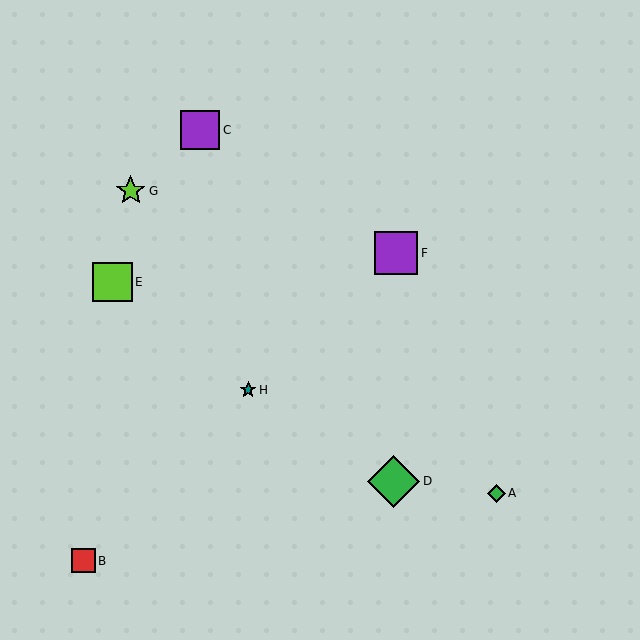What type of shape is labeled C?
Shape C is a purple square.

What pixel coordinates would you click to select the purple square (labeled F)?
Click at (396, 253) to select the purple square F.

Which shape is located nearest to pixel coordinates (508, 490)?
The green diamond (labeled A) at (496, 493) is nearest to that location.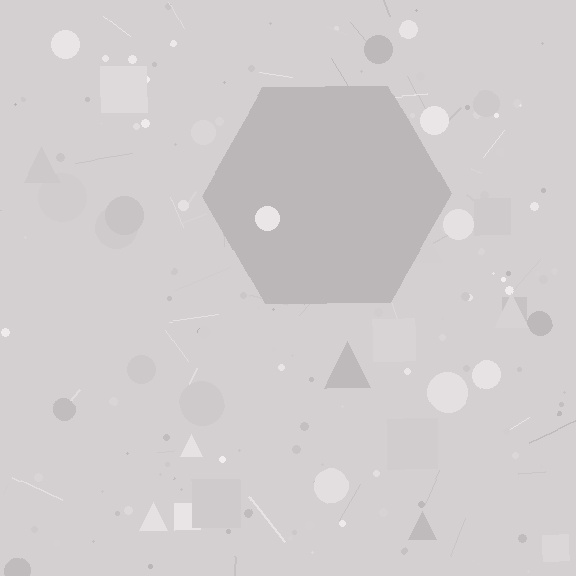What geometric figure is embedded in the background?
A hexagon is embedded in the background.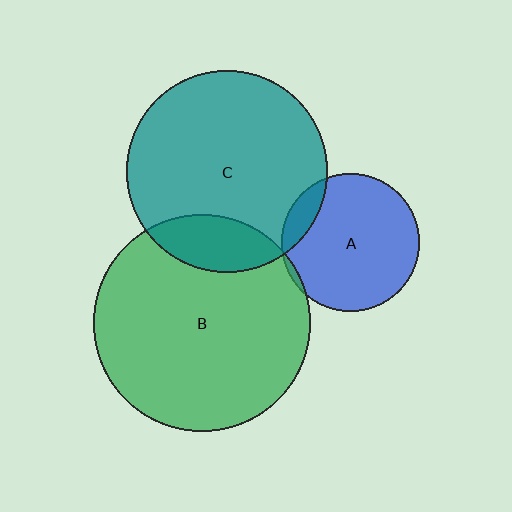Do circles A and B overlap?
Yes.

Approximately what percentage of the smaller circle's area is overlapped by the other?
Approximately 5%.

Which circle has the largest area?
Circle B (green).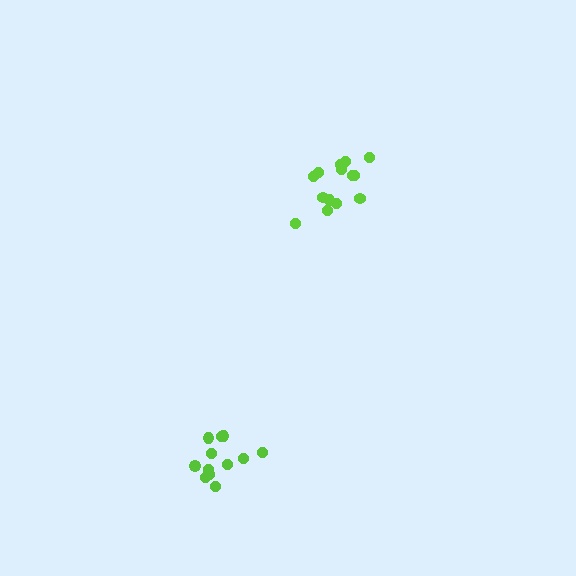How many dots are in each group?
Group 1: 12 dots, Group 2: 14 dots (26 total).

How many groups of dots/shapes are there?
There are 2 groups.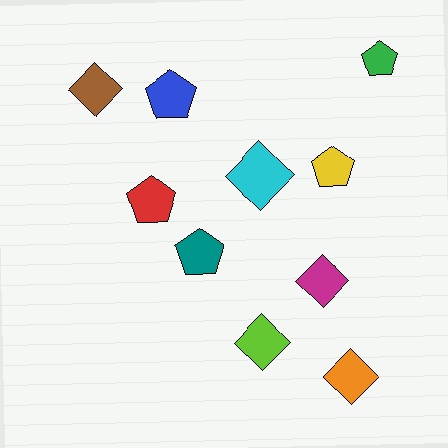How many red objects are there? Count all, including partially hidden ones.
There is 1 red object.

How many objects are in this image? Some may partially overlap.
There are 10 objects.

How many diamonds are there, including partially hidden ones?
There are 5 diamonds.